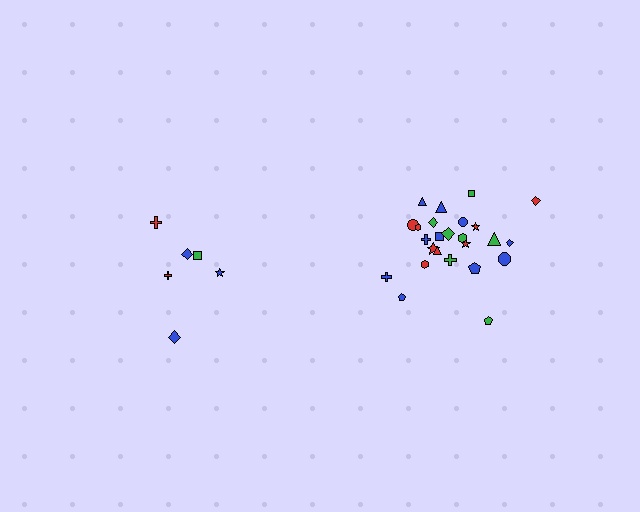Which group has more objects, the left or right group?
The right group.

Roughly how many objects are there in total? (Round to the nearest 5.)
Roughly 30 objects in total.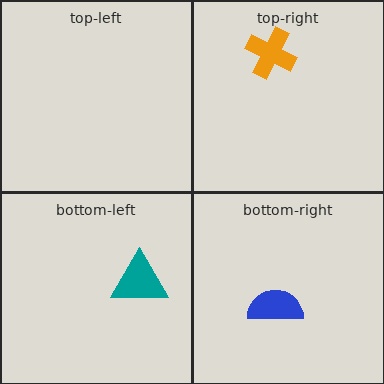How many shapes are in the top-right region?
1.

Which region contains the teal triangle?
The bottom-left region.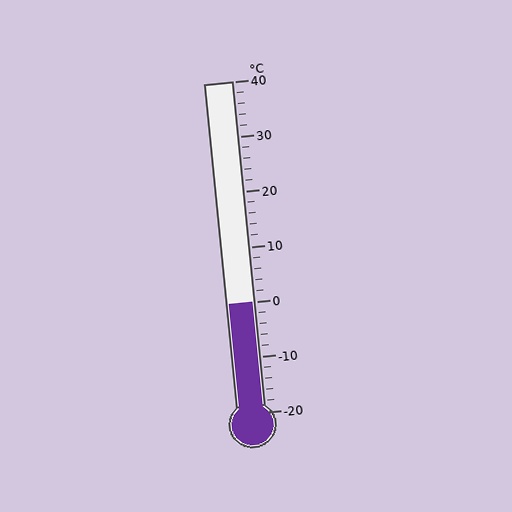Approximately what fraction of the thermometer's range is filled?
The thermometer is filled to approximately 35% of its range.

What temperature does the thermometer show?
The thermometer shows approximately 0°C.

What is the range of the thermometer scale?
The thermometer scale ranges from -20°C to 40°C.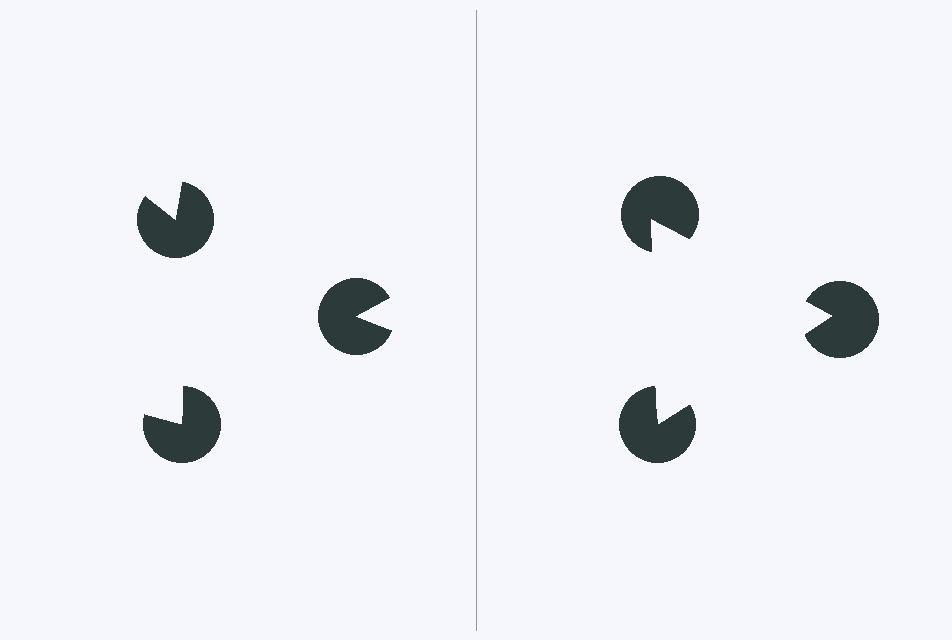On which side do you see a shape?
An illusory triangle appears on the right side. On the left side the wedge cuts are rotated, so no coherent shape forms.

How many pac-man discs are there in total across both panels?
6 — 3 on each side.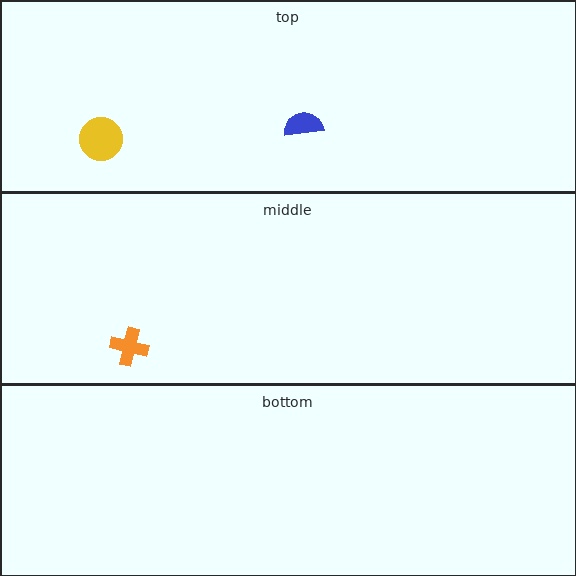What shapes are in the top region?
The blue semicircle, the yellow circle.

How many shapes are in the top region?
2.